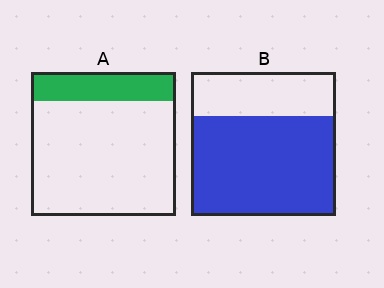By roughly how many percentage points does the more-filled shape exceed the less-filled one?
By roughly 50 percentage points (B over A).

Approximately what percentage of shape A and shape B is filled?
A is approximately 20% and B is approximately 70%.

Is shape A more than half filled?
No.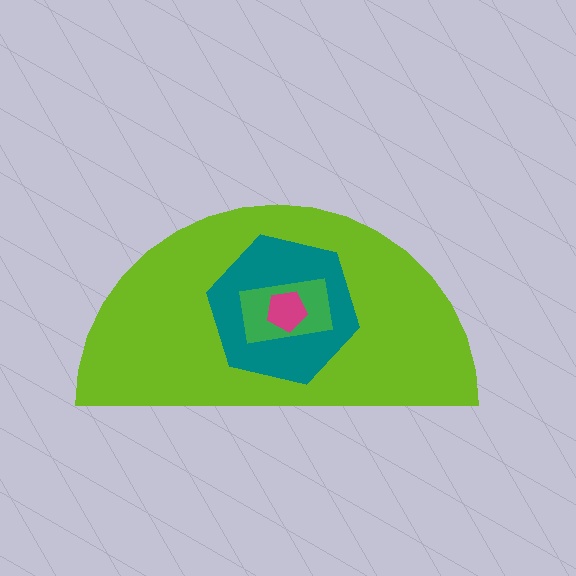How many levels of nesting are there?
4.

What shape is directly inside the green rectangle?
The magenta pentagon.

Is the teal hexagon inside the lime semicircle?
Yes.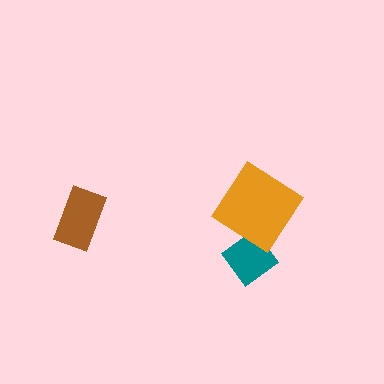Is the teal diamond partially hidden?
Yes, it is partially covered by another shape.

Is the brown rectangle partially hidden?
No, no other shape covers it.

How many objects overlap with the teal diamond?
1 object overlaps with the teal diamond.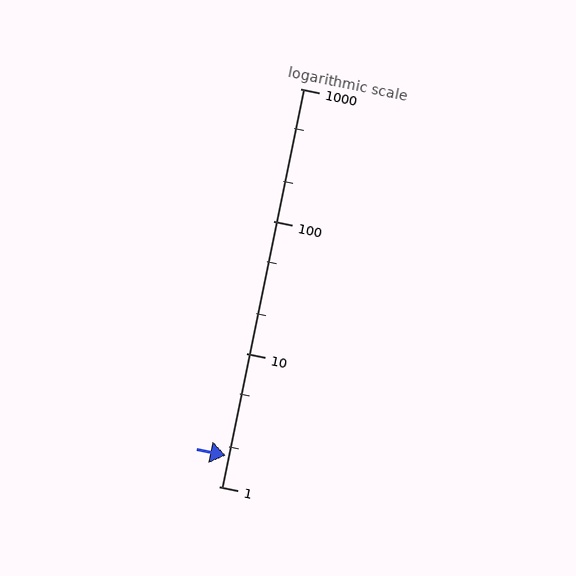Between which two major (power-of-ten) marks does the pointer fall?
The pointer is between 1 and 10.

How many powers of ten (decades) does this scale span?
The scale spans 3 decades, from 1 to 1000.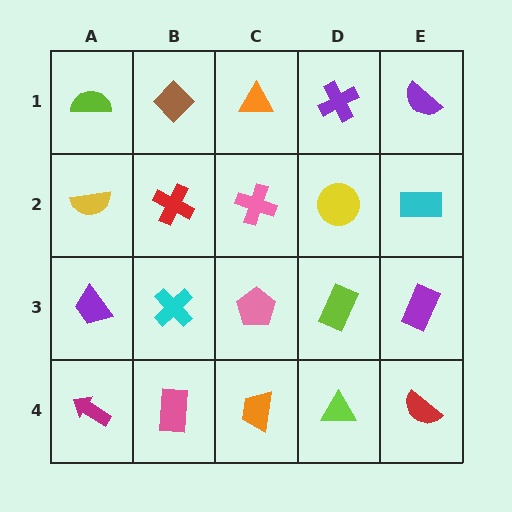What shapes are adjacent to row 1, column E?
A cyan rectangle (row 2, column E), a purple cross (row 1, column D).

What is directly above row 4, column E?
A purple rectangle.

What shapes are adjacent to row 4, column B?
A cyan cross (row 3, column B), a magenta arrow (row 4, column A), an orange trapezoid (row 4, column C).